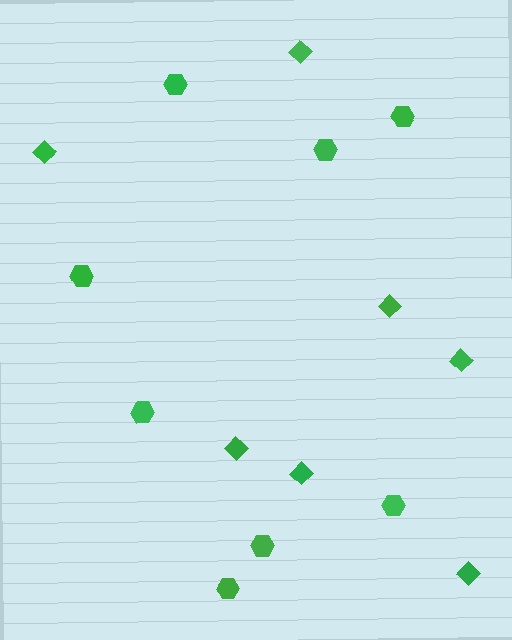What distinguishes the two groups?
There are 2 groups: one group of diamonds (7) and one group of hexagons (8).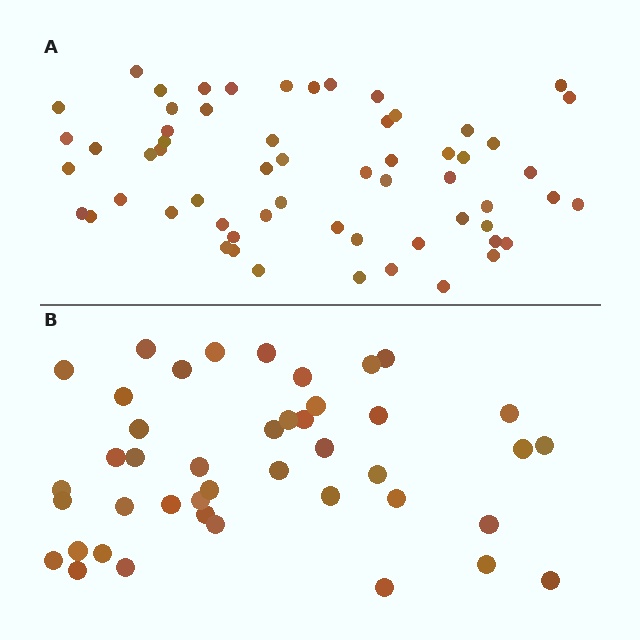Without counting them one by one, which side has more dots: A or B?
Region A (the top region) has more dots.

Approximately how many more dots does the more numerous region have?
Region A has approximately 15 more dots than region B.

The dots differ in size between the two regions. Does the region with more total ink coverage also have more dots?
No. Region B has more total ink coverage because its dots are larger, but region A actually contains more individual dots. Total area can be misleading — the number of items is what matters here.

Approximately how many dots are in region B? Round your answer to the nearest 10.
About 40 dots. (The exact count is 43, which rounds to 40.)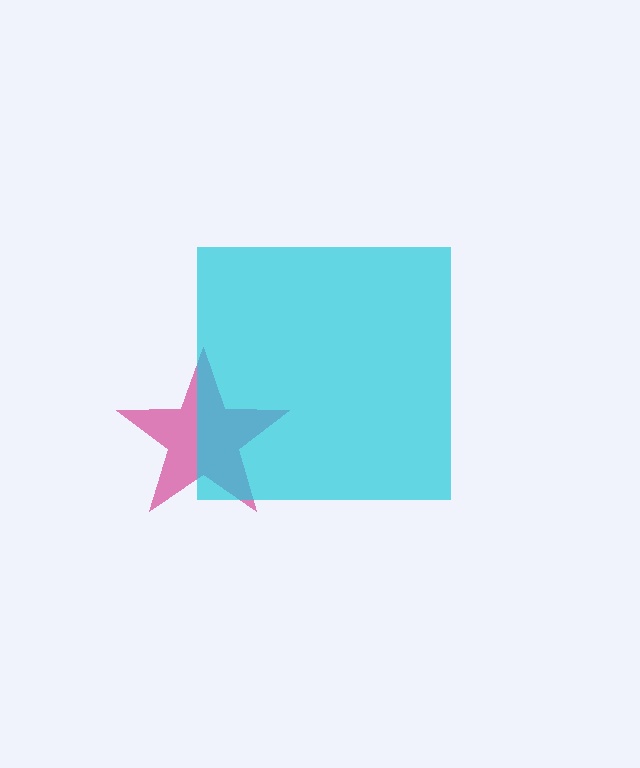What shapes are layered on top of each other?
The layered shapes are: a magenta star, a cyan square.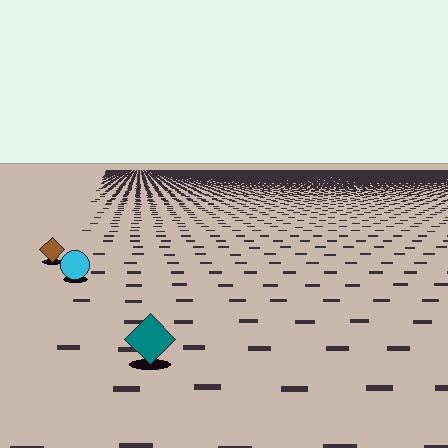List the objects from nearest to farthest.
From nearest to farthest: the teal diamond, the cyan circle, the brown diamond.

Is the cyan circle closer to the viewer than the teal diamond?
No. The teal diamond is closer — you can tell from the texture gradient: the ground texture is coarser near it.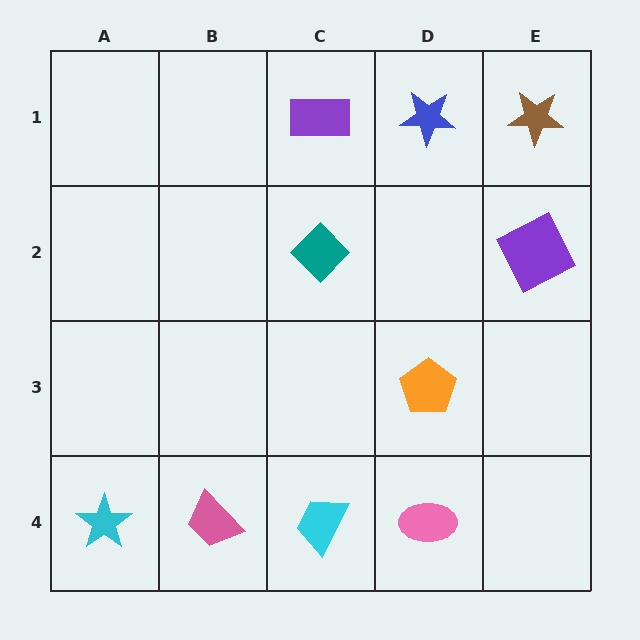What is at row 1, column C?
A purple rectangle.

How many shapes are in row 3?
1 shape.